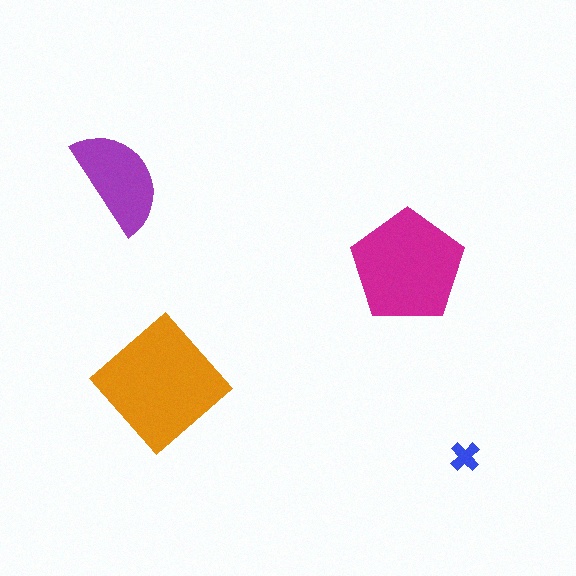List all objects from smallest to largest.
The blue cross, the purple semicircle, the magenta pentagon, the orange diamond.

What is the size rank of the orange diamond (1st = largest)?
1st.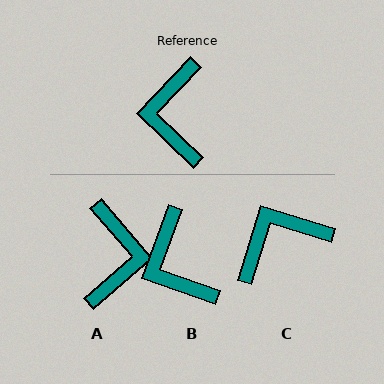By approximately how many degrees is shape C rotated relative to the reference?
Approximately 64 degrees clockwise.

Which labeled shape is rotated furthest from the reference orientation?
A, about 175 degrees away.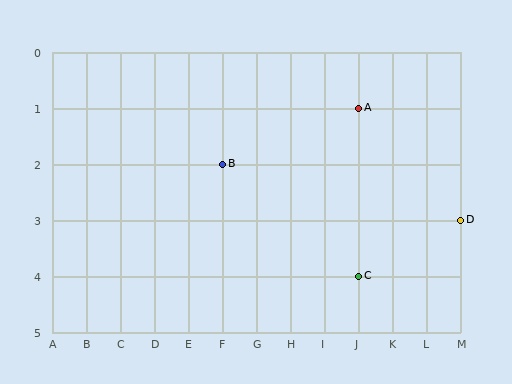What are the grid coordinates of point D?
Point D is at grid coordinates (M, 3).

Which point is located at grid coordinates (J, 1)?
Point A is at (J, 1).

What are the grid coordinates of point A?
Point A is at grid coordinates (J, 1).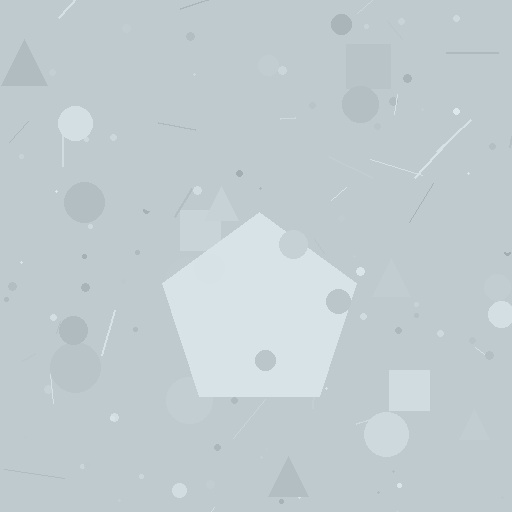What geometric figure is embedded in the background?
A pentagon is embedded in the background.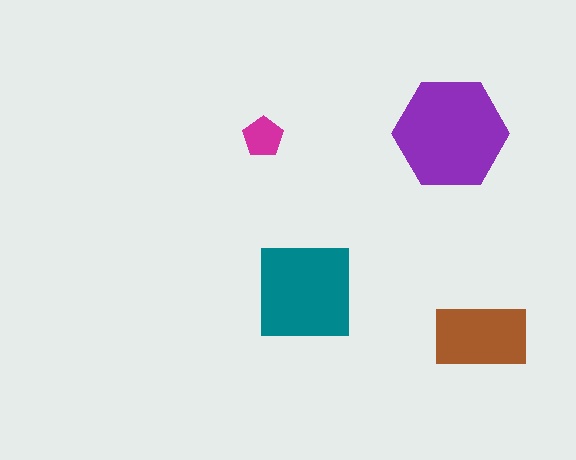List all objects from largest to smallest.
The purple hexagon, the teal square, the brown rectangle, the magenta pentagon.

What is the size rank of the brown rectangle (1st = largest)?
3rd.